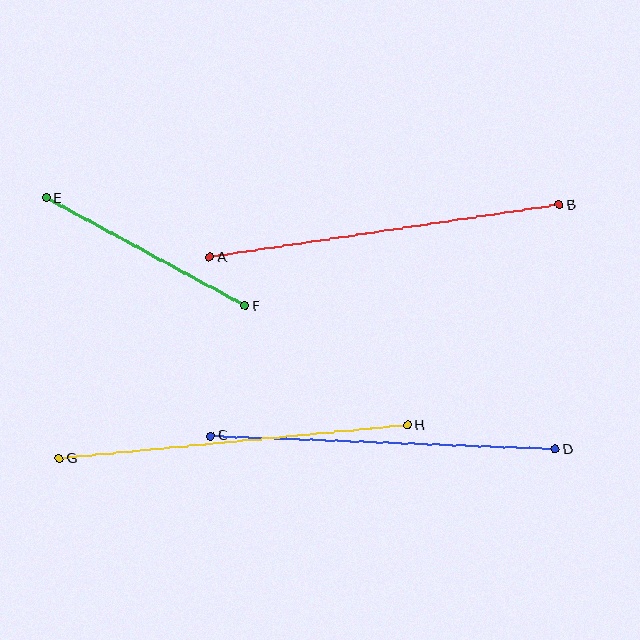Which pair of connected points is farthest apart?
Points A and B are farthest apart.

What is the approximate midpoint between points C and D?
The midpoint is at approximately (383, 442) pixels.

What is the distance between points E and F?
The distance is approximately 227 pixels.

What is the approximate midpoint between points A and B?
The midpoint is at approximately (385, 231) pixels.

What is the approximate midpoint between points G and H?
The midpoint is at approximately (233, 442) pixels.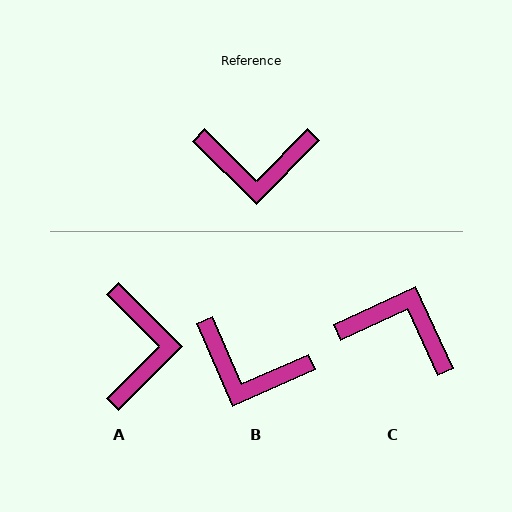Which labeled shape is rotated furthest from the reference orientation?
C, about 159 degrees away.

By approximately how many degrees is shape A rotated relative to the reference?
Approximately 89 degrees counter-clockwise.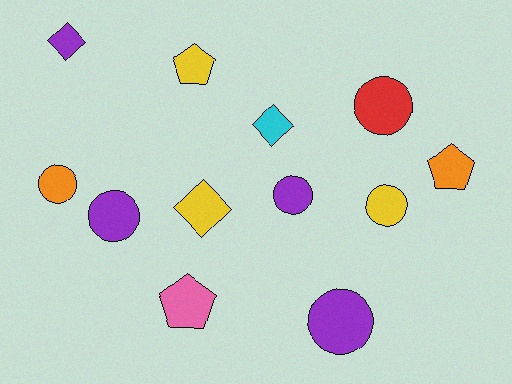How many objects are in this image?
There are 12 objects.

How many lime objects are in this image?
There are no lime objects.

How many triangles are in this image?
There are no triangles.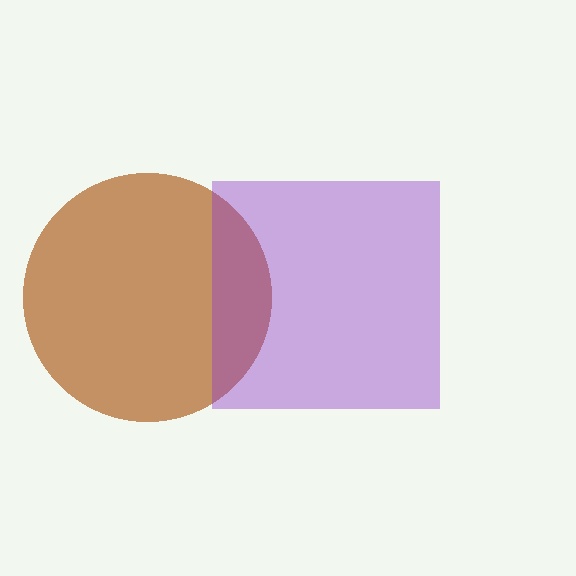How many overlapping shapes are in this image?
There are 2 overlapping shapes in the image.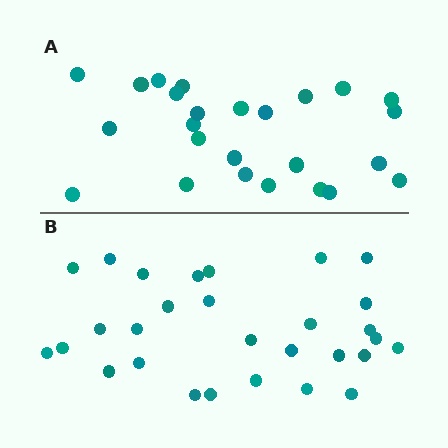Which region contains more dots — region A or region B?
Region B (the bottom region) has more dots.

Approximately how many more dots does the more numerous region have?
Region B has about 4 more dots than region A.